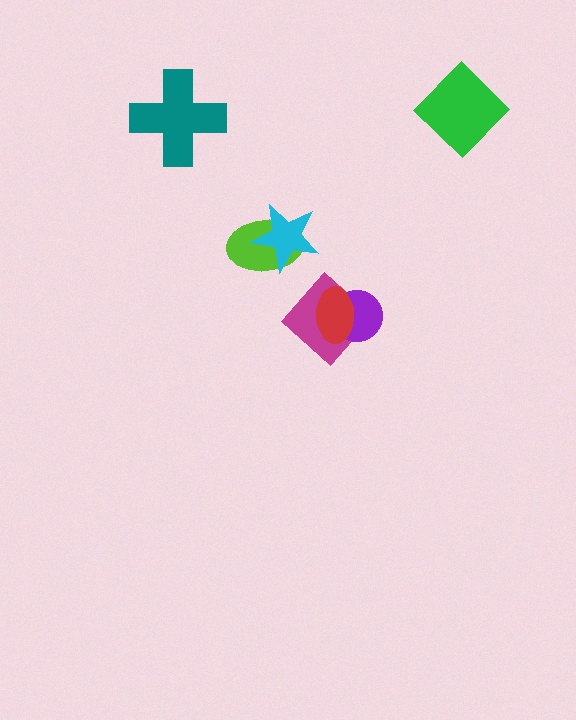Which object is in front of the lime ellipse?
The cyan star is in front of the lime ellipse.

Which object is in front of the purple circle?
The red ellipse is in front of the purple circle.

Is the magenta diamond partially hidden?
Yes, it is partially covered by another shape.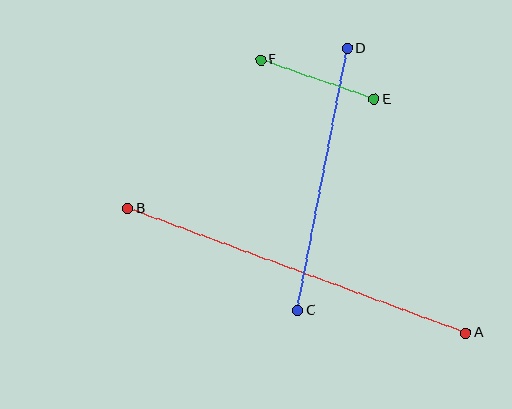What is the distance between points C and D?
The distance is approximately 267 pixels.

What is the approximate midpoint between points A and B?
The midpoint is at approximately (297, 271) pixels.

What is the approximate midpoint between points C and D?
The midpoint is at approximately (322, 179) pixels.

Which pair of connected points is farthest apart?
Points A and B are farthest apart.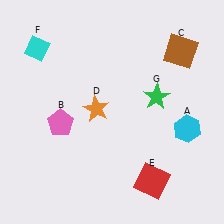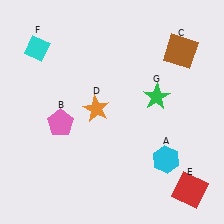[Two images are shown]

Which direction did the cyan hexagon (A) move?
The cyan hexagon (A) moved down.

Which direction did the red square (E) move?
The red square (E) moved right.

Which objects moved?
The objects that moved are: the cyan hexagon (A), the red square (E).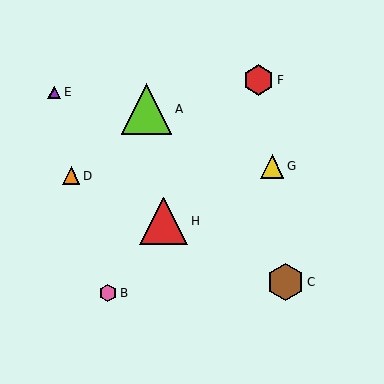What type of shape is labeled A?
Shape A is a lime triangle.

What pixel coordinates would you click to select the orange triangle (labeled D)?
Click at (71, 176) to select the orange triangle D.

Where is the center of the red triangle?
The center of the red triangle is at (164, 221).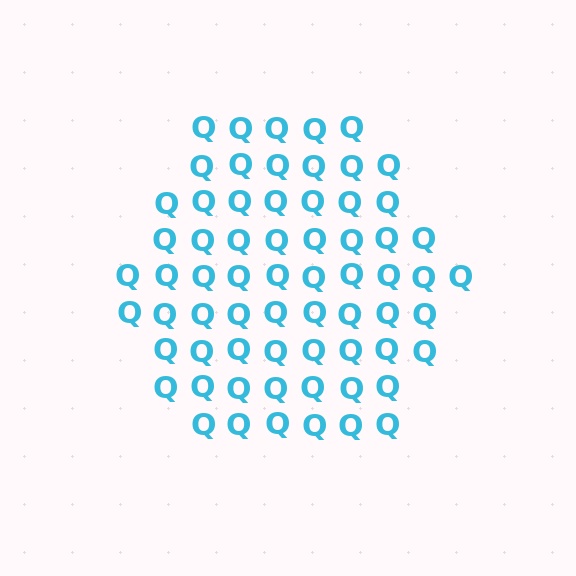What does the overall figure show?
The overall figure shows a hexagon.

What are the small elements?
The small elements are letter Q's.